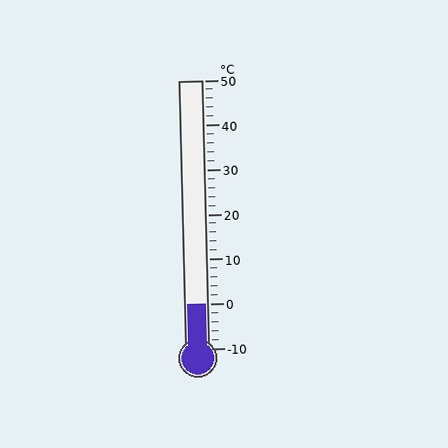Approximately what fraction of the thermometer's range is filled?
The thermometer is filled to approximately 15% of its range.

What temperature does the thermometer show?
The thermometer shows approximately 0°C.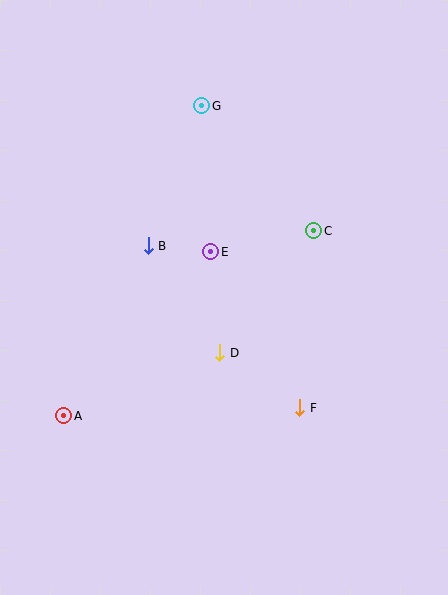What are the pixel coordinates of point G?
Point G is at (202, 106).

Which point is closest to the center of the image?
Point E at (211, 252) is closest to the center.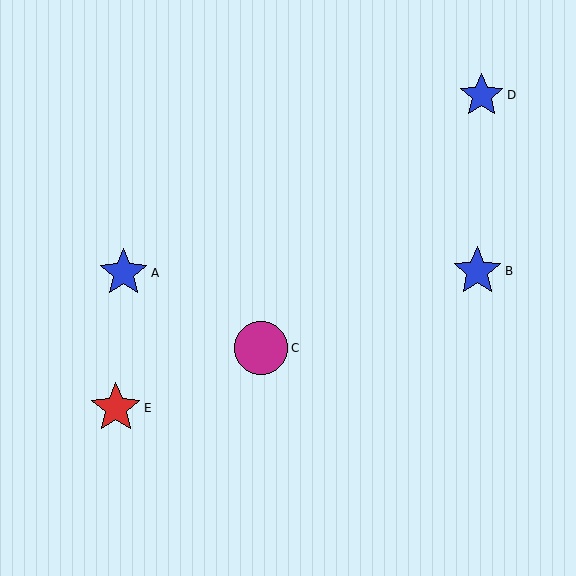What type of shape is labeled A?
Shape A is a blue star.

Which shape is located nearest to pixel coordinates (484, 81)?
The blue star (labeled D) at (482, 95) is nearest to that location.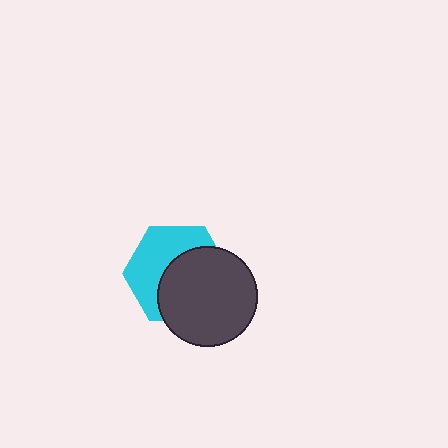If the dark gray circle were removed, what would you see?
You would see the complete cyan hexagon.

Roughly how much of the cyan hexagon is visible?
About half of it is visible (roughly 47%).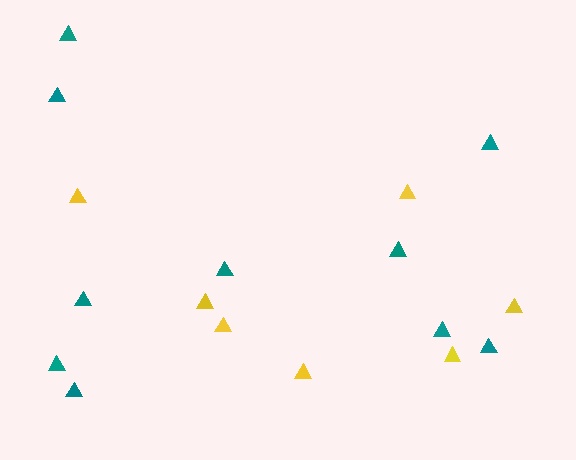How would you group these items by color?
There are 2 groups: one group of teal triangles (10) and one group of yellow triangles (7).